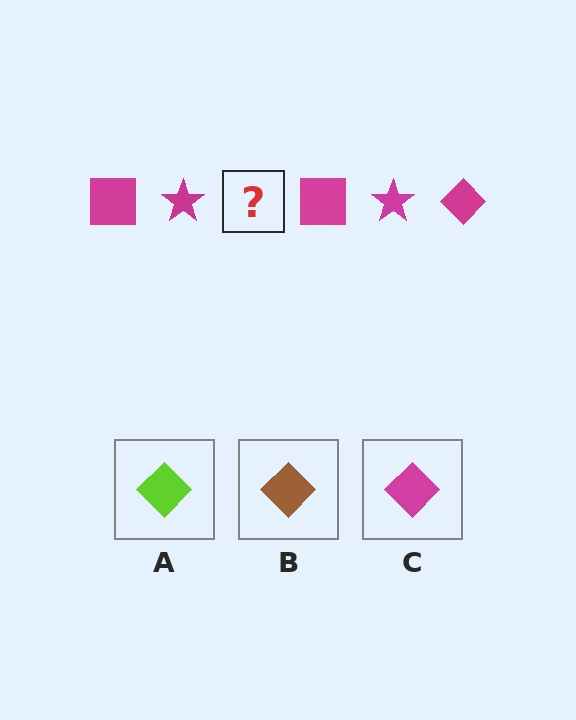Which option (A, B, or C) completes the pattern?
C.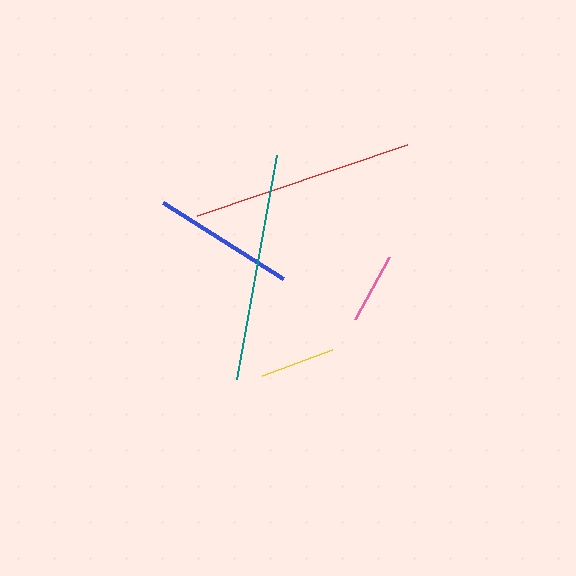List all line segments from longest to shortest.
From longest to shortest: teal, red, blue, yellow, pink.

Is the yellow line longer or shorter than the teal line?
The teal line is longer than the yellow line.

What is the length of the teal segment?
The teal segment is approximately 227 pixels long.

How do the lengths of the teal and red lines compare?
The teal and red lines are approximately the same length.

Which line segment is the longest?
The teal line is the longest at approximately 227 pixels.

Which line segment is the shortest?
The pink line is the shortest at approximately 70 pixels.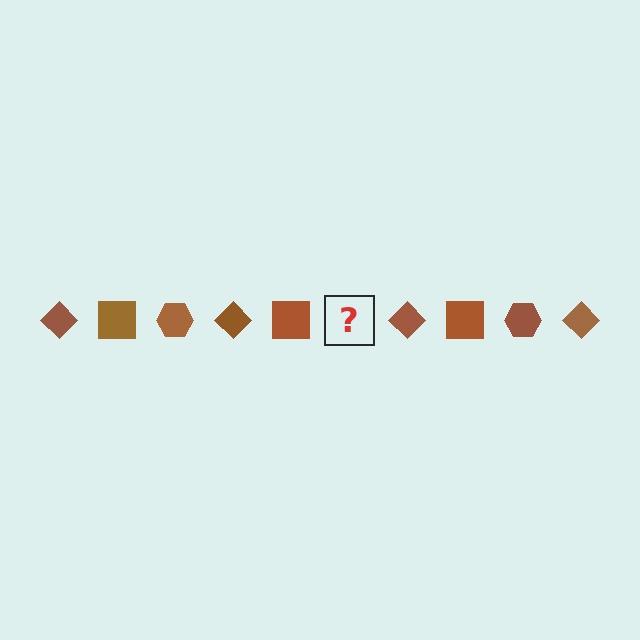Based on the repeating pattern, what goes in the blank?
The blank should be a brown hexagon.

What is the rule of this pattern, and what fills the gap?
The rule is that the pattern cycles through diamond, square, hexagon shapes in brown. The gap should be filled with a brown hexagon.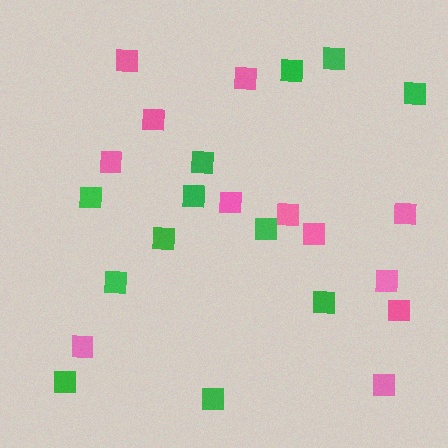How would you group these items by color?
There are 2 groups: one group of green squares (12) and one group of pink squares (12).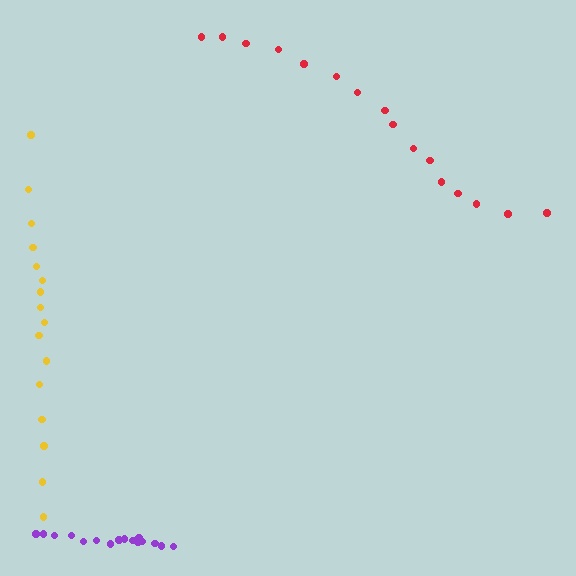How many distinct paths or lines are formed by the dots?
There are 3 distinct paths.